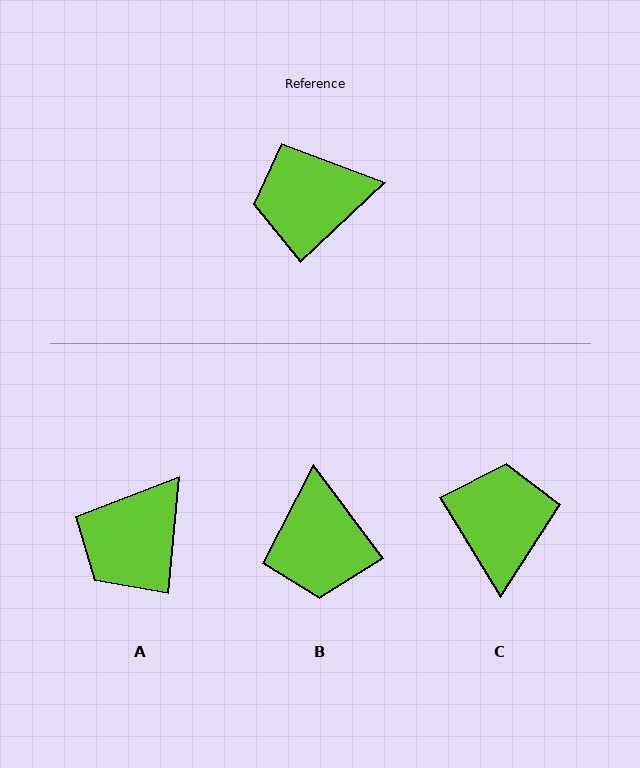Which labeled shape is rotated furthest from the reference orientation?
C, about 102 degrees away.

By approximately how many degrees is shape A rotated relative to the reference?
Approximately 41 degrees counter-clockwise.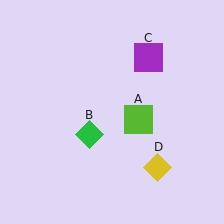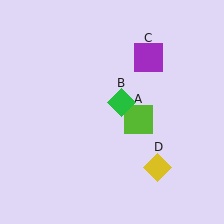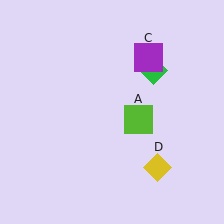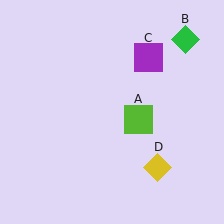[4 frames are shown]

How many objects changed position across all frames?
1 object changed position: green diamond (object B).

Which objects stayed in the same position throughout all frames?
Lime square (object A) and purple square (object C) and yellow diamond (object D) remained stationary.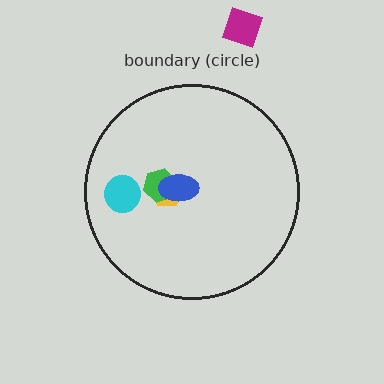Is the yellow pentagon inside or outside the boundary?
Inside.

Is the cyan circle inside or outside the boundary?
Inside.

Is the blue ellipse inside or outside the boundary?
Inside.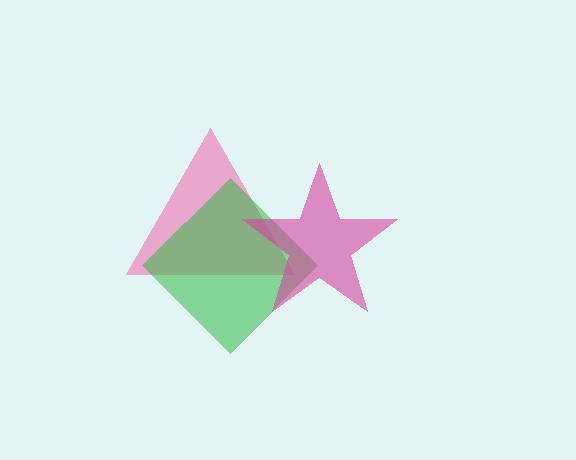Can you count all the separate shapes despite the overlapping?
Yes, there are 3 separate shapes.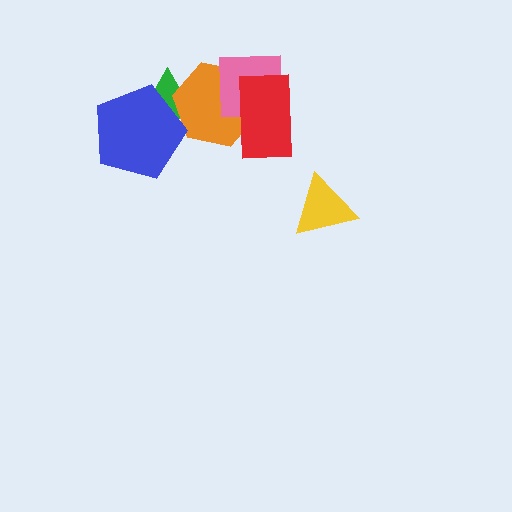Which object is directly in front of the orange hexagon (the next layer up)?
The blue pentagon is directly in front of the orange hexagon.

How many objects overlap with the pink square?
2 objects overlap with the pink square.